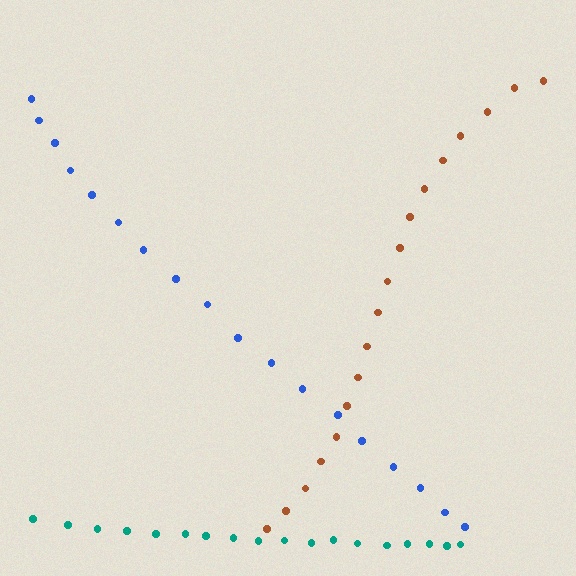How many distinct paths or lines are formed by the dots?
There are 3 distinct paths.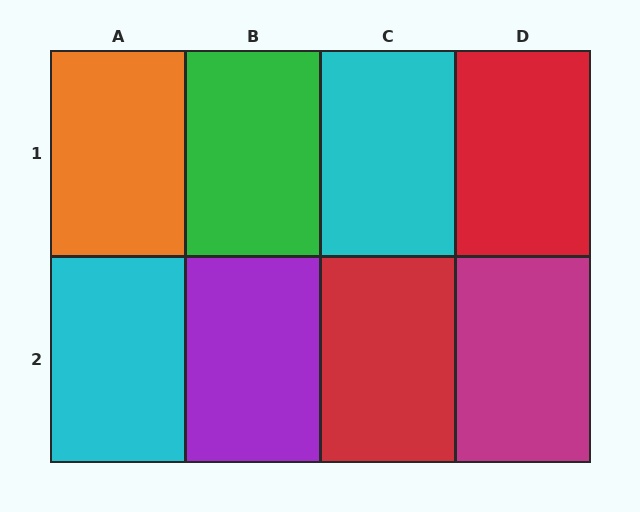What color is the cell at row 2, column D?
Magenta.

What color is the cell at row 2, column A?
Cyan.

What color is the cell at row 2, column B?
Purple.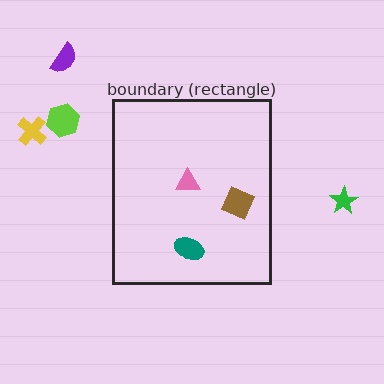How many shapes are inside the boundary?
3 inside, 4 outside.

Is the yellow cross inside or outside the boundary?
Outside.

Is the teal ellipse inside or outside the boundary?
Inside.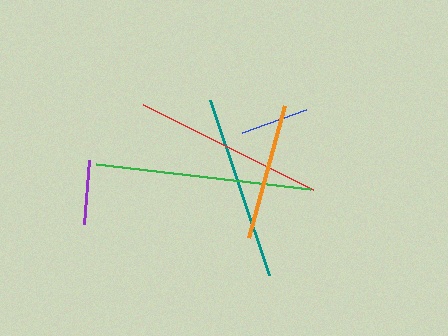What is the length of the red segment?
The red segment is approximately 190 pixels long.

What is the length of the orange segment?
The orange segment is approximately 137 pixels long.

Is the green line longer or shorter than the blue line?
The green line is longer than the blue line.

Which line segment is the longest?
The green line is the longest at approximately 215 pixels.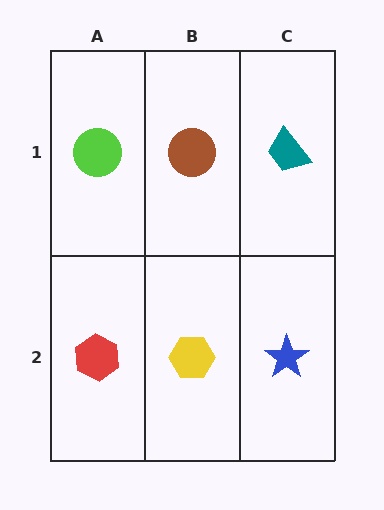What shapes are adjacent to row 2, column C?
A teal trapezoid (row 1, column C), a yellow hexagon (row 2, column B).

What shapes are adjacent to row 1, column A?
A red hexagon (row 2, column A), a brown circle (row 1, column B).